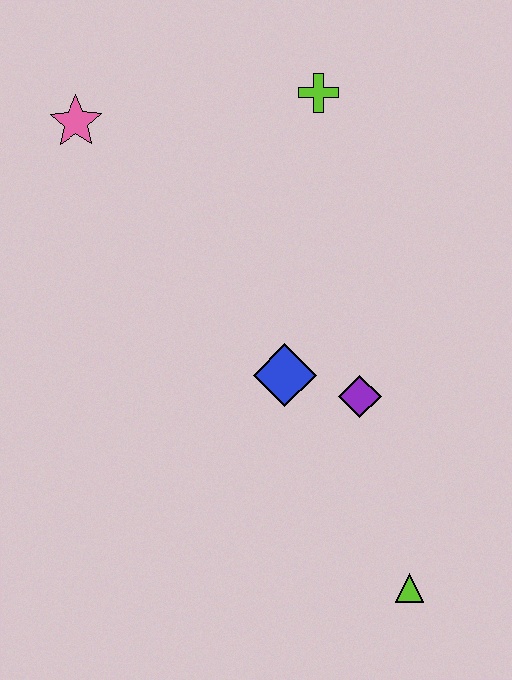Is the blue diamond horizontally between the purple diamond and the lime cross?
No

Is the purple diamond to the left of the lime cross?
No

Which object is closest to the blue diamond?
The purple diamond is closest to the blue diamond.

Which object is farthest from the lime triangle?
The pink star is farthest from the lime triangle.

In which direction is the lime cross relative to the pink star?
The lime cross is to the right of the pink star.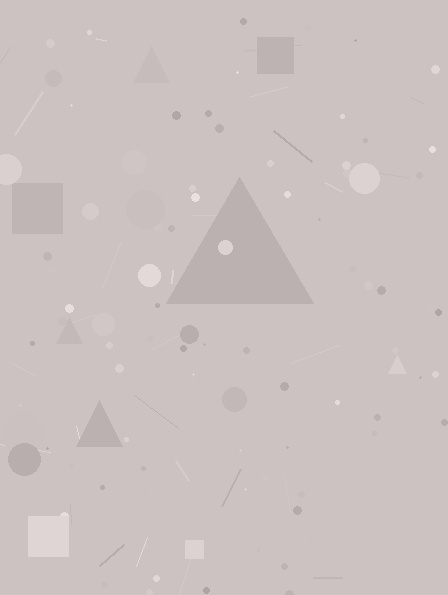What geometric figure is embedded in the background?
A triangle is embedded in the background.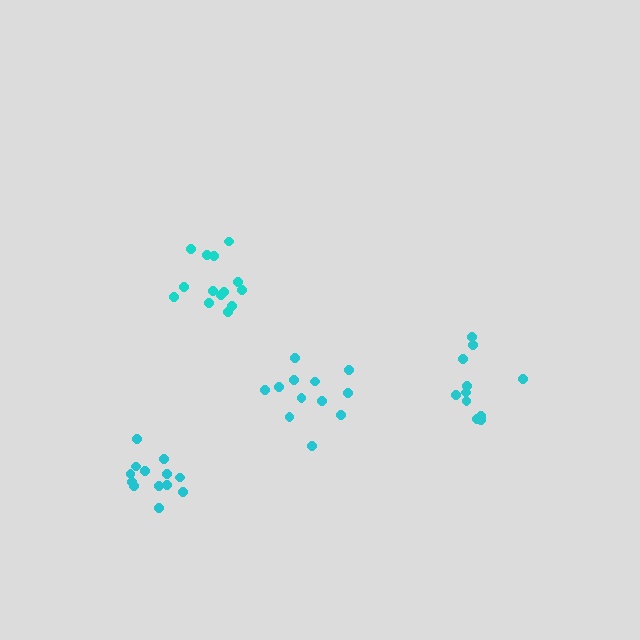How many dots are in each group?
Group 1: 14 dots, Group 2: 11 dots, Group 3: 13 dots, Group 4: 12 dots (50 total).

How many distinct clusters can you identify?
There are 4 distinct clusters.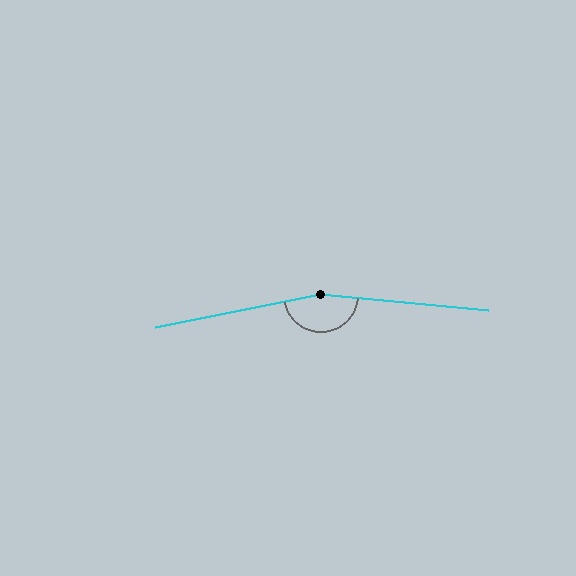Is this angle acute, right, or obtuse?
It is obtuse.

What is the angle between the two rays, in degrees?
Approximately 163 degrees.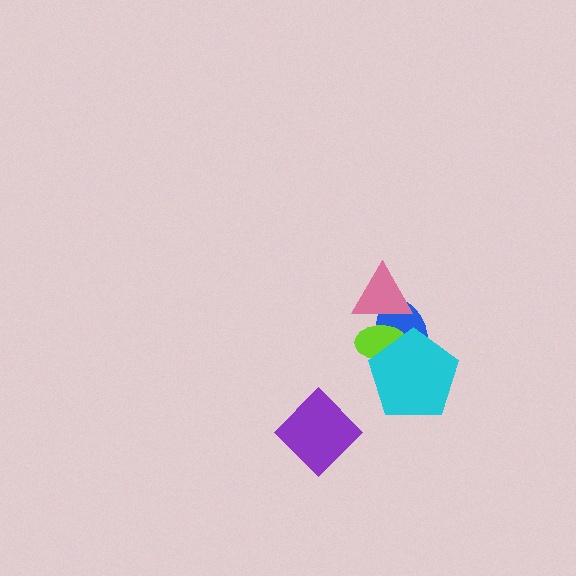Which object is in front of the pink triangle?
The lime ellipse is in front of the pink triangle.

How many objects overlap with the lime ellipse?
3 objects overlap with the lime ellipse.